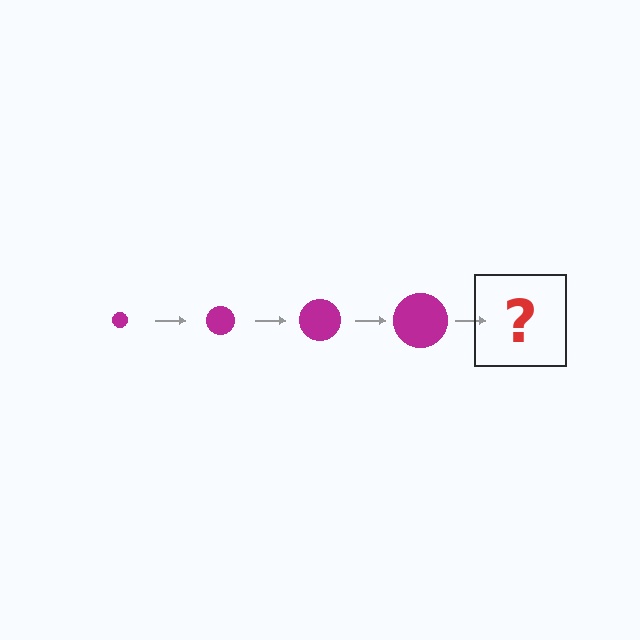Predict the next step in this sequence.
The next step is a magenta circle, larger than the previous one.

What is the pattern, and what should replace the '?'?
The pattern is that the circle gets progressively larger each step. The '?' should be a magenta circle, larger than the previous one.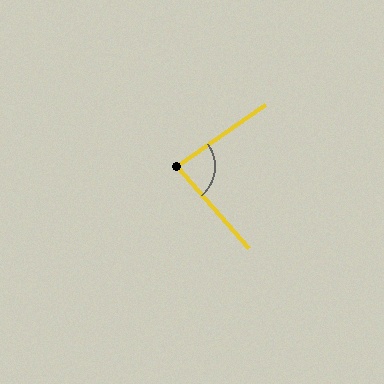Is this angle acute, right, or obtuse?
It is acute.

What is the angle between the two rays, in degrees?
Approximately 84 degrees.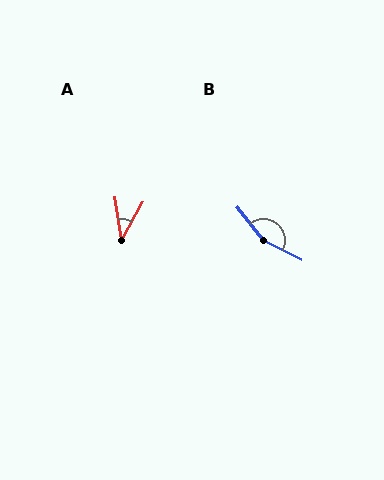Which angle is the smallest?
A, at approximately 38 degrees.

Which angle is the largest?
B, at approximately 156 degrees.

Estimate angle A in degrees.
Approximately 38 degrees.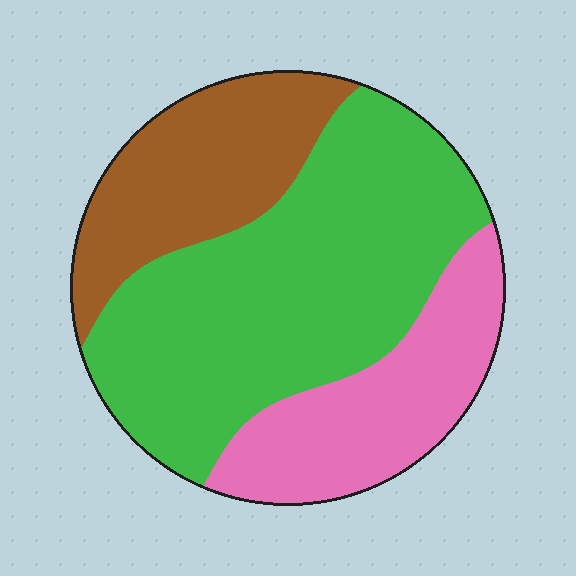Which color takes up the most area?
Green, at roughly 55%.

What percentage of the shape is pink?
Pink covers 24% of the shape.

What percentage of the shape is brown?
Brown covers roughly 25% of the shape.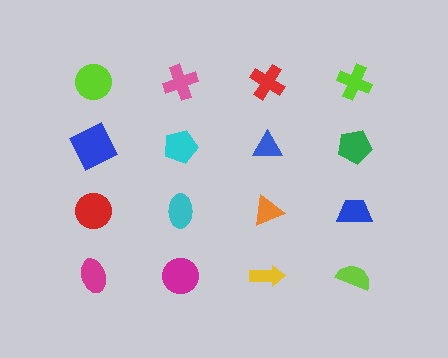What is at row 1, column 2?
A pink cross.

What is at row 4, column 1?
A magenta ellipse.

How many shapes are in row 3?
4 shapes.